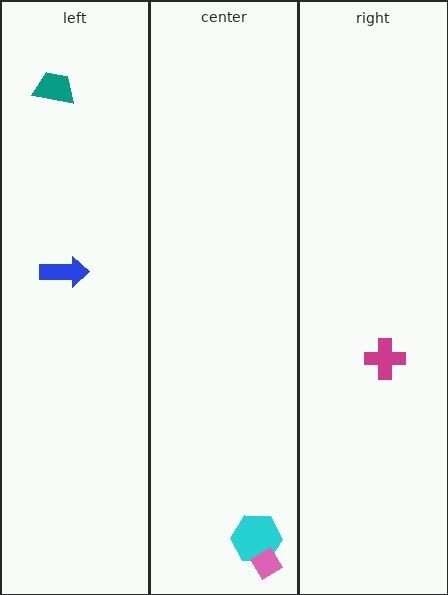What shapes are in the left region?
The blue arrow, the teal trapezoid.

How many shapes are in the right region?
1.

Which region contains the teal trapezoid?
The left region.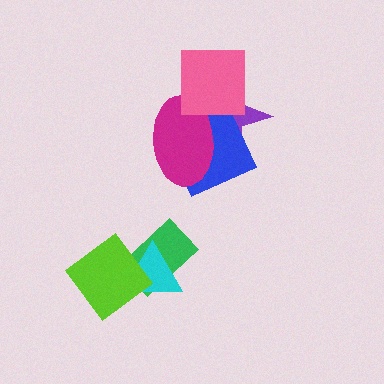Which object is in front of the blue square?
The magenta ellipse is in front of the blue square.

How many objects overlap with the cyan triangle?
2 objects overlap with the cyan triangle.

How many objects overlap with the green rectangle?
2 objects overlap with the green rectangle.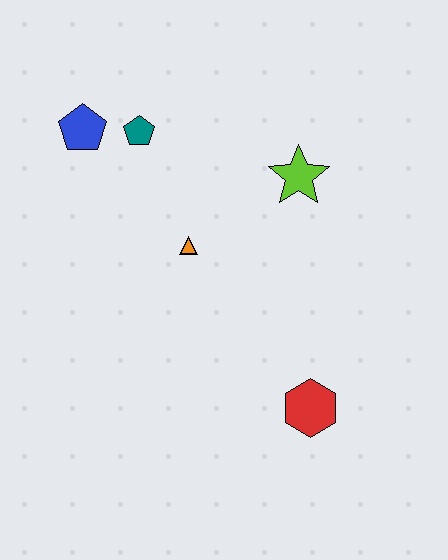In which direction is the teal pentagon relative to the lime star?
The teal pentagon is to the left of the lime star.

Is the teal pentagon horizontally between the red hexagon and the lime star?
No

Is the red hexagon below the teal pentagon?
Yes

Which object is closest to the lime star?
The orange triangle is closest to the lime star.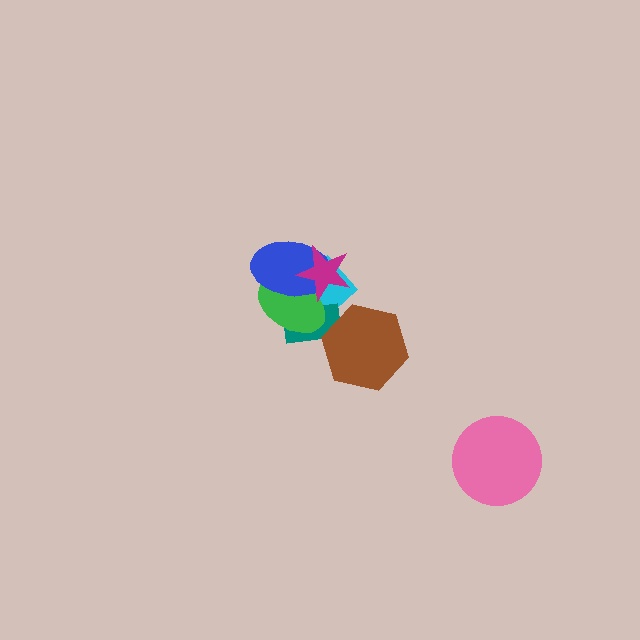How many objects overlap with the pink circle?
0 objects overlap with the pink circle.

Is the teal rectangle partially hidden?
Yes, it is partially covered by another shape.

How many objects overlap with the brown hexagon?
2 objects overlap with the brown hexagon.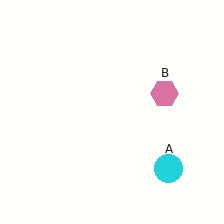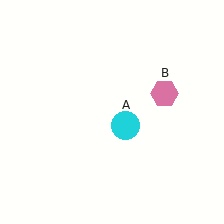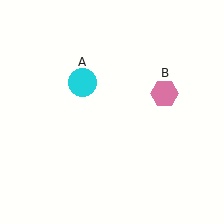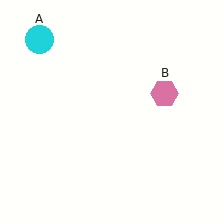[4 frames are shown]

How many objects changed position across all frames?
1 object changed position: cyan circle (object A).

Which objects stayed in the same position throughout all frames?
Pink hexagon (object B) remained stationary.